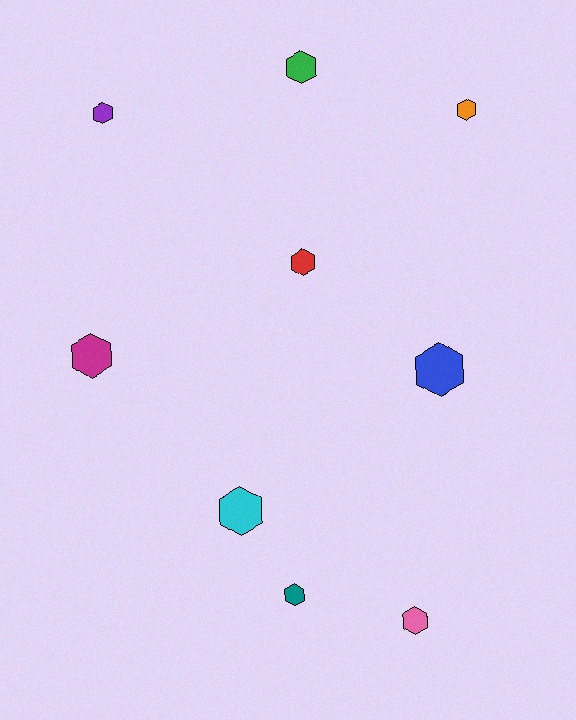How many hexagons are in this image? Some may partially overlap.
There are 9 hexagons.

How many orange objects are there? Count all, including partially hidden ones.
There is 1 orange object.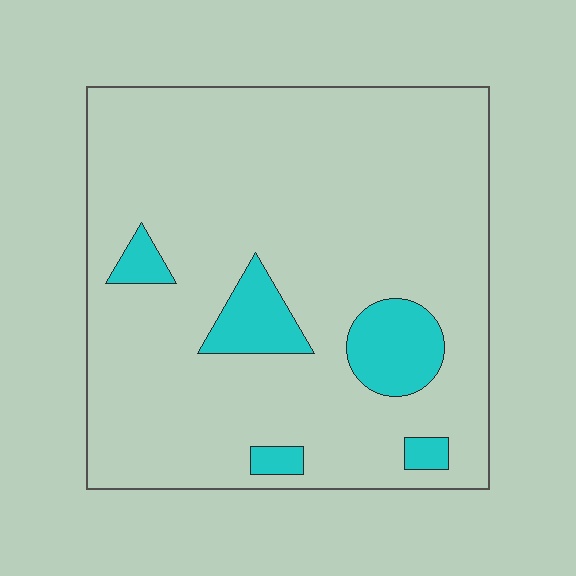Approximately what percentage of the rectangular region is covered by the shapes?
Approximately 10%.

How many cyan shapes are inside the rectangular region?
5.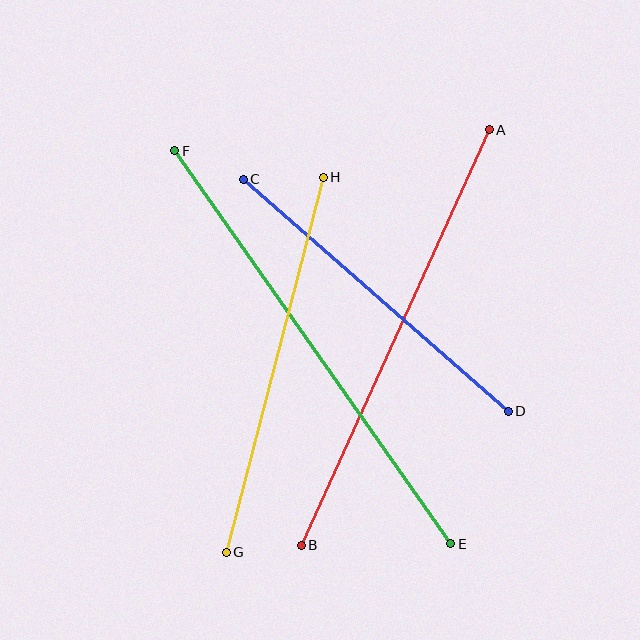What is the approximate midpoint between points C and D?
The midpoint is at approximately (376, 295) pixels.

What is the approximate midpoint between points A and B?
The midpoint is at approximately (395, 338) pixels.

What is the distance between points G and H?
The distance is approximately 388 pixels.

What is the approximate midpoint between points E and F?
The midpoint is at approximately (313, 347) pixels.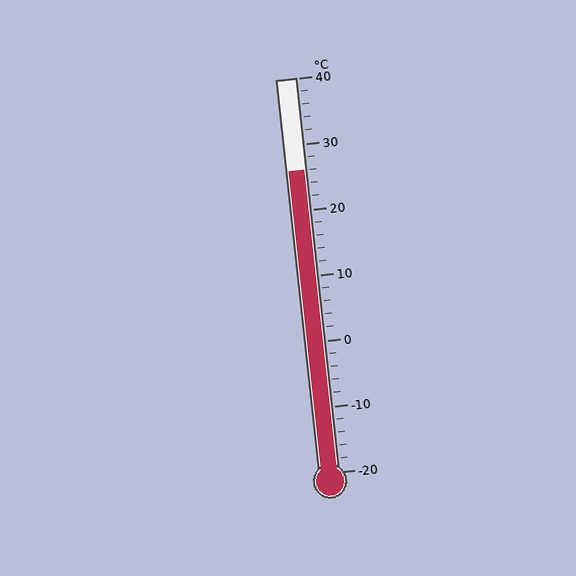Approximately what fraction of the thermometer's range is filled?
The thermometer is filled to approximately 75% of its range.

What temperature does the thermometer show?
The thermometer shows approximately 26°C.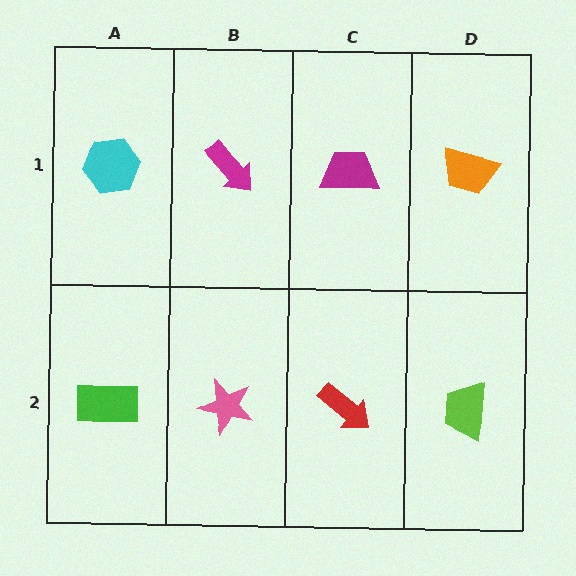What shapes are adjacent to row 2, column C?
A magenta trapezoid (row 1, column C), a pink star (row 2, column B), a lime trapezoid (row 2, column D).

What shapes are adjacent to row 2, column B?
A magenta arrow (row 1, column B), a green rectangle (row 2, column A), a red arrow (row 2, column C).